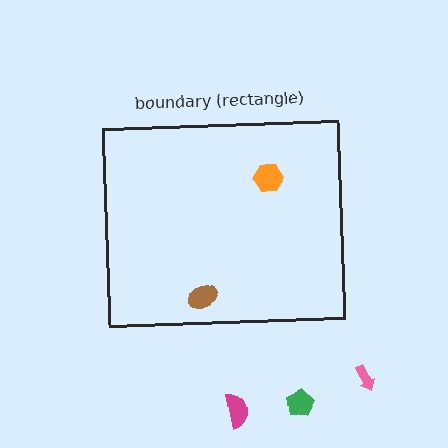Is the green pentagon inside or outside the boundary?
Outside.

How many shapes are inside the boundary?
2 inside, 3 outside.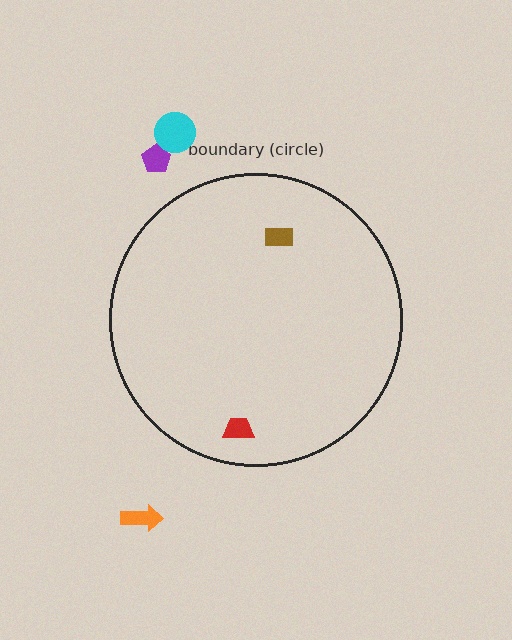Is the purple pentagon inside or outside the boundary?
Outside.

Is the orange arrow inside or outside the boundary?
Outside.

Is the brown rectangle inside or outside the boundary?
Inside.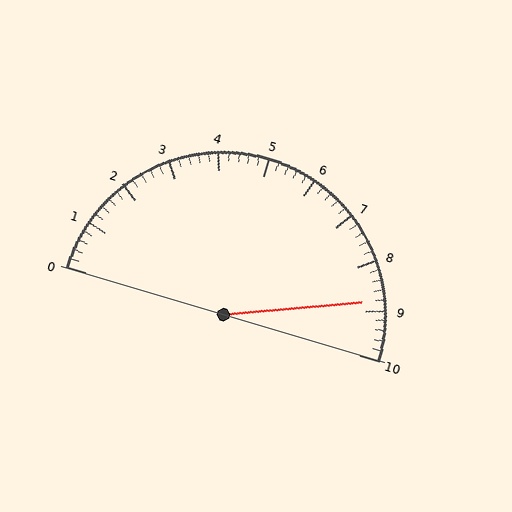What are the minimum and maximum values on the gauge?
The gauge ranges from 0 to 10.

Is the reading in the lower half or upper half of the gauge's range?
The reading is in the upper half of the range (0 to 10).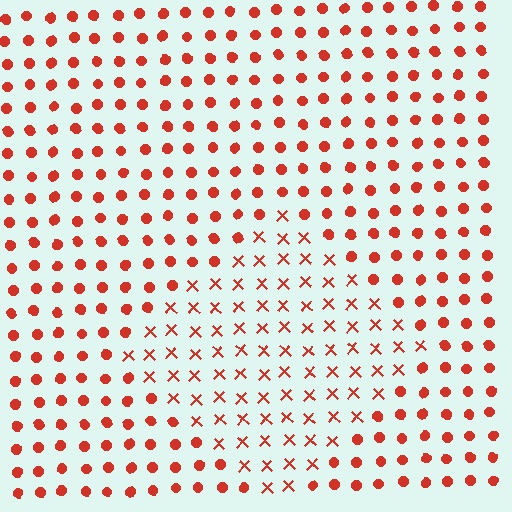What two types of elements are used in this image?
The image uses X marks inside the diamond region and circles outside it.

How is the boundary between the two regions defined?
The boundary is defined by a change in element shape: X marks inside vs. circles outside. All elements share the same color and spacing.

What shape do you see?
I see a diamond.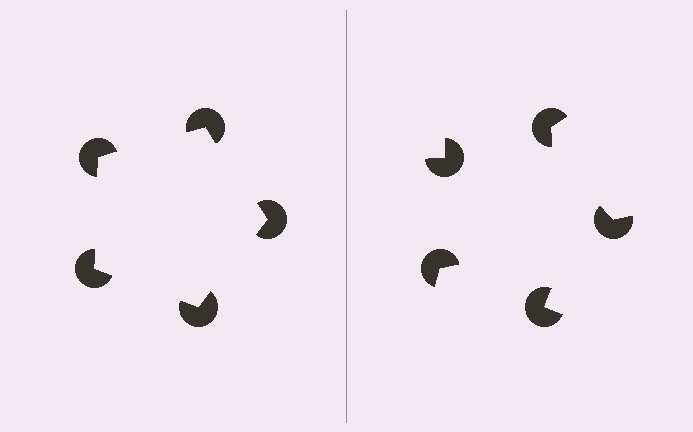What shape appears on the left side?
An illusory pentagon.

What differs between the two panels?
The pac-man discs are positioned identically on both sides; only the wedge orientations differ. On the left they align to a pentagon; on the right they are misaligned.